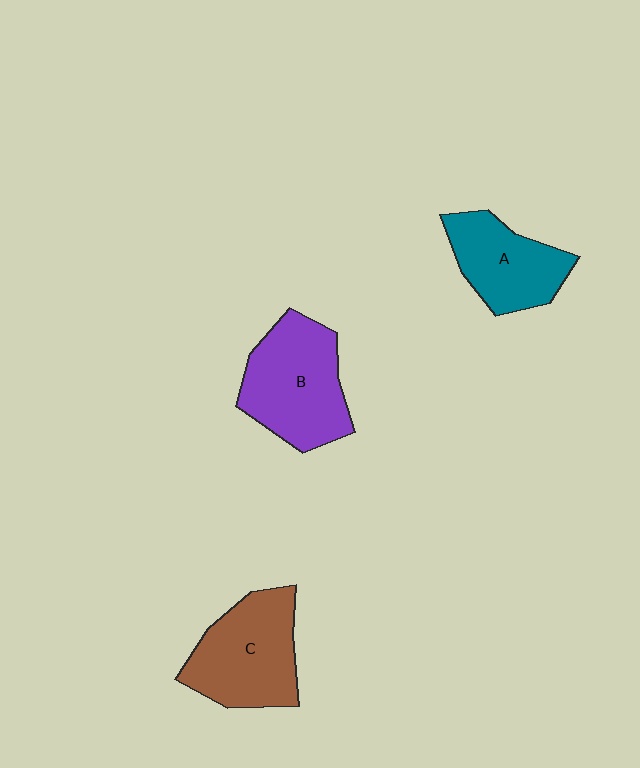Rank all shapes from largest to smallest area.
From largest to smallest: B (purple), C (brown), A (teal).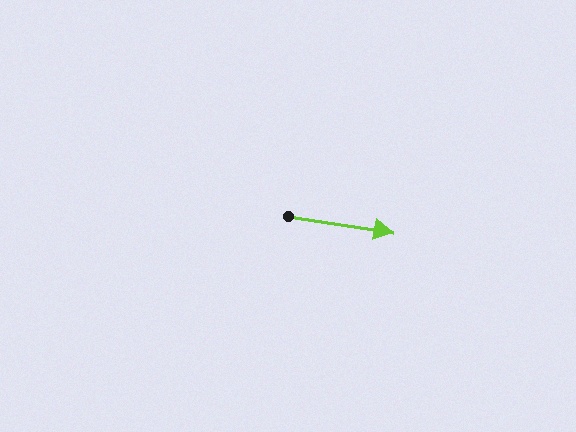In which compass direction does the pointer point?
East.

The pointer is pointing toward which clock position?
Roughly 3 o'clock.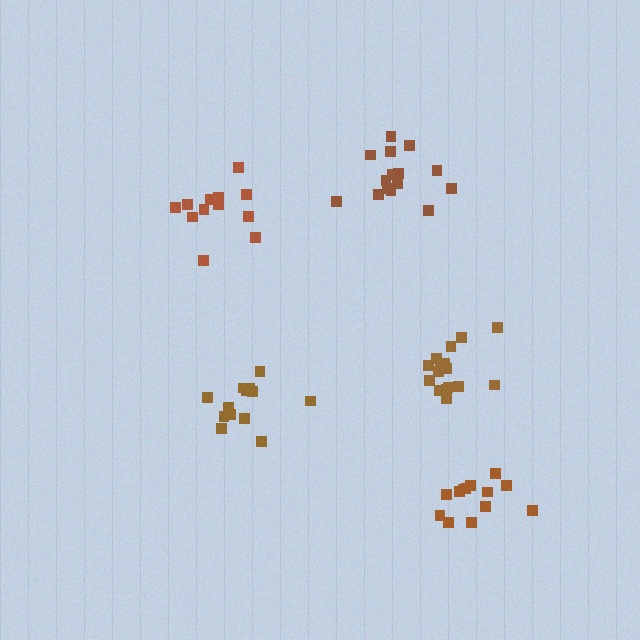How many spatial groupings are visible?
There are 5 spatial groupings.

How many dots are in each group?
Group 1: 13 dots, Group 2: 13 dots, Group 3: 16 dots, Group 4: 12 dots, Group 5: 15 dots (69 total).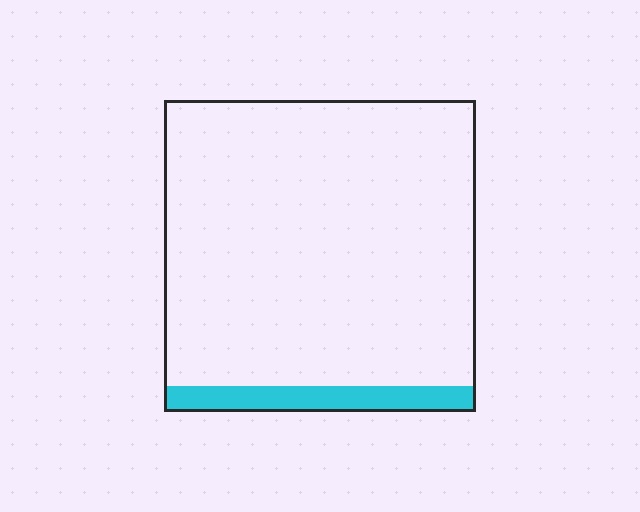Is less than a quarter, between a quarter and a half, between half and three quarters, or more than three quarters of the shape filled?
Less than a quarter.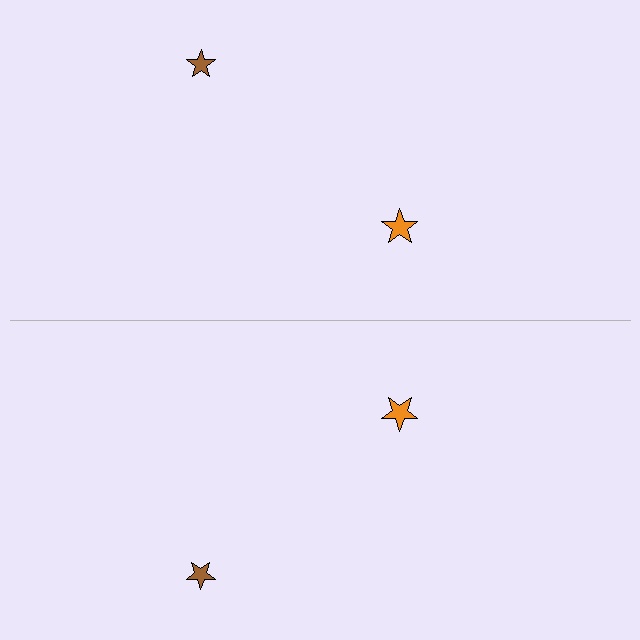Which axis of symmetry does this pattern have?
The pattern has a horizontal axis of symmetry running through the center of the image.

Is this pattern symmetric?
Yes, this pattern has bilateral (reflection) symmetry.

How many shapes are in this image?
There are 4 shapes in this image.